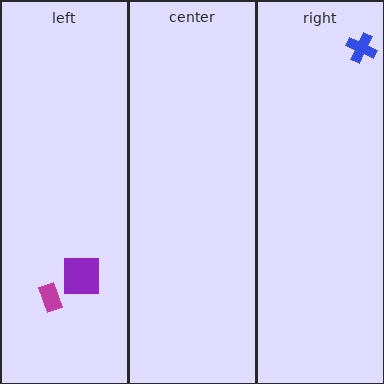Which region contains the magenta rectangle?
The left region.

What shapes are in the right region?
The blue cross.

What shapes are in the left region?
The magenta rectangle, the purple square.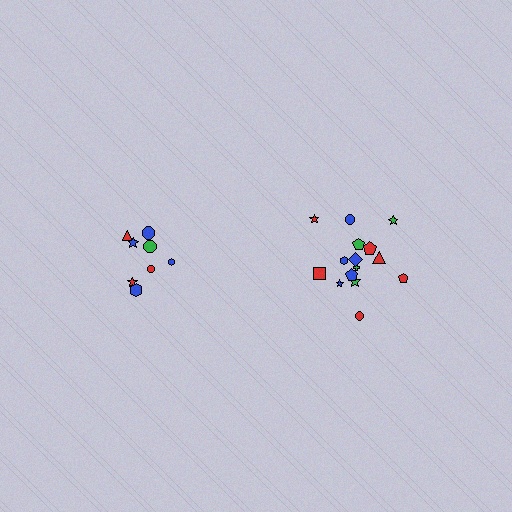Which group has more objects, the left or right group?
The right group.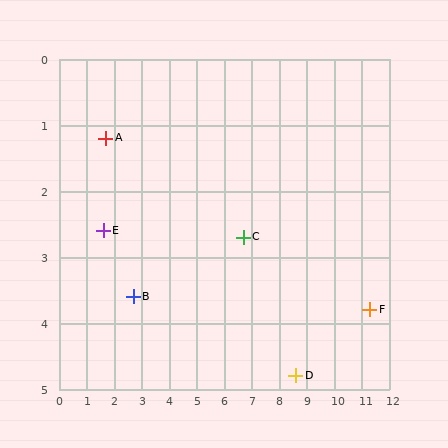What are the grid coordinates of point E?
Point E is at approximately (1.6, 2.6).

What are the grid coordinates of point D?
Point D is at approximately (8.6, 4.8).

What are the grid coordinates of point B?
Point B is at approximately (2.7, 3.6).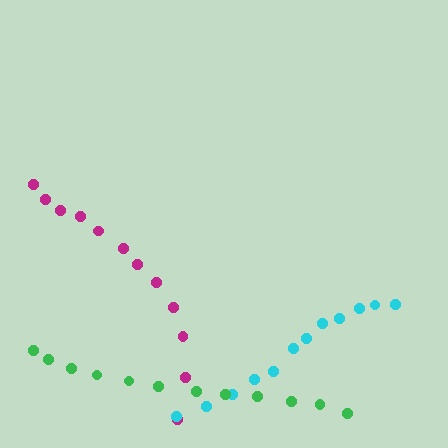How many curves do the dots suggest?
There are 3 distinct paths.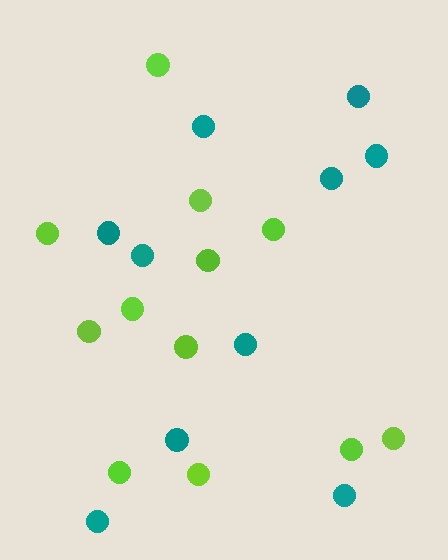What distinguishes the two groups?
There are 2 groups: one group of lime circles (12) and one group of teal circles (10).